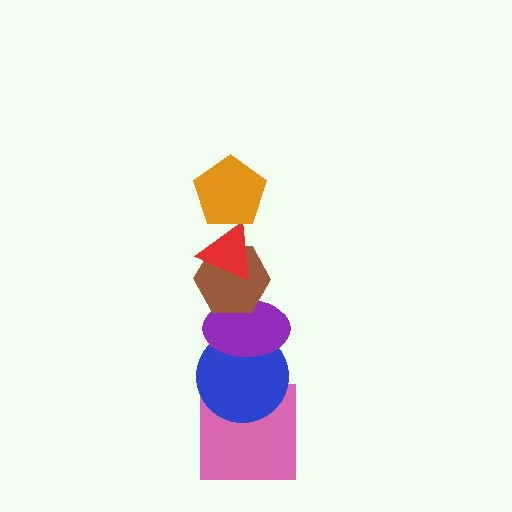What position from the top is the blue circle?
The blue circle is 5th from the top.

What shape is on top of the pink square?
The blue circle is on top of the pink square.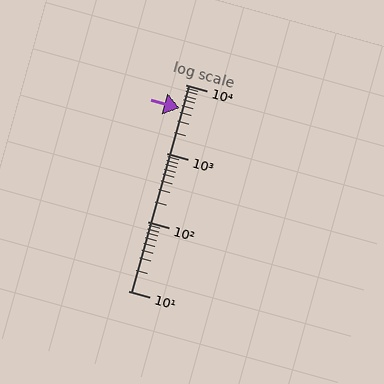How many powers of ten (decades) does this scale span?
The scale spans 3 decades, from 10 to 10000.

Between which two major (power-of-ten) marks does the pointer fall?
The pointer is between 1000 and 10000.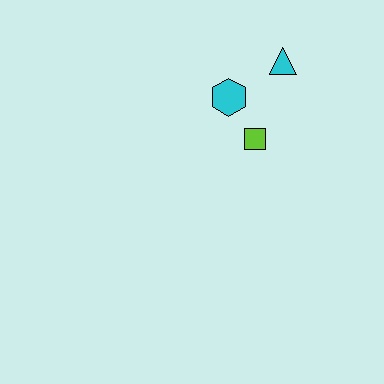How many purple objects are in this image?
There are no purple objects.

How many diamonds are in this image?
There are no diamonds.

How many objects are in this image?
There are 3 objects.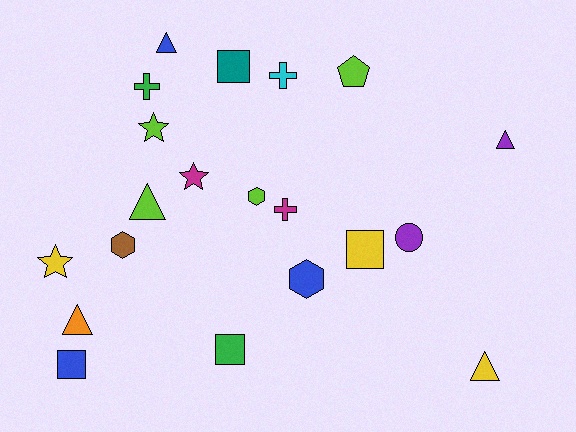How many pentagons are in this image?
There is 1 pentagon.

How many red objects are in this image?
There are no red objects.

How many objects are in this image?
There are 20 objects.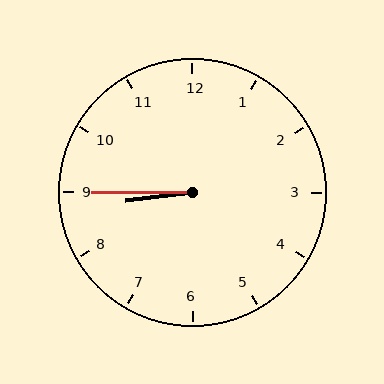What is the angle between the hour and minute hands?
Approximately 8 degrees.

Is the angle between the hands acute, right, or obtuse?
It is acute.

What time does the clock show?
8:45.